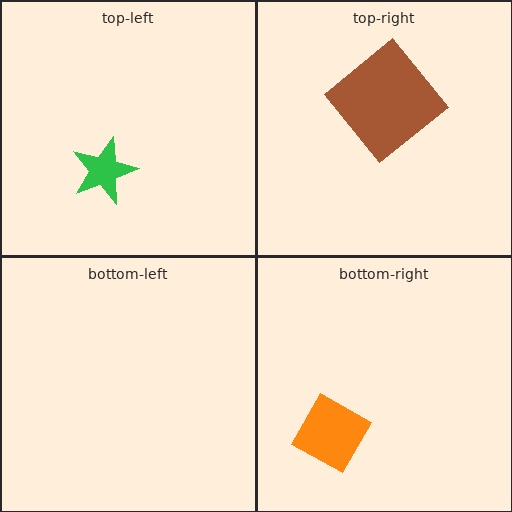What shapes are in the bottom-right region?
The orange diamond.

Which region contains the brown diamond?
The top-right region.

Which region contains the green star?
The top-left region.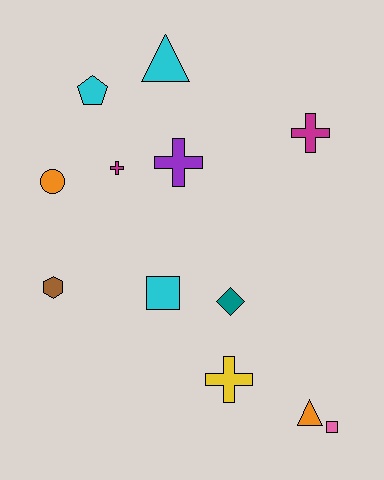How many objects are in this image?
There are 12 objects.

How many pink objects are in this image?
There is 1 pink object.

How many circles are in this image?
There is 1 circle.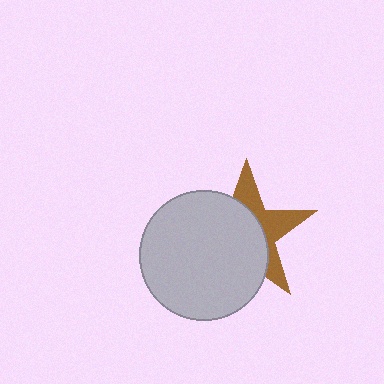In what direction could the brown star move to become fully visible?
The brown star could move toward the upper-right. That would shift it out from behind the light gray circle entirely.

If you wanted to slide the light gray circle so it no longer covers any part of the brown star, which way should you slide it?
Slide it toward the lower-left — that is the most direct way to separate the two shapes.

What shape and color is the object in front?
The object in front is a light gray circle.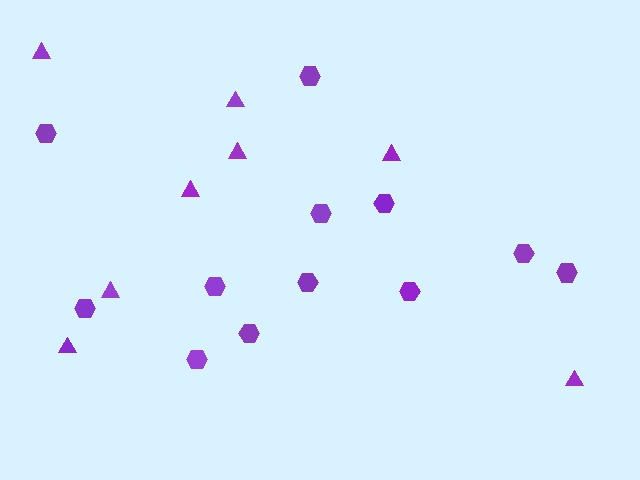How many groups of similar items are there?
There are 2 groups: one group of triangles (8) and one group of hexagons (12).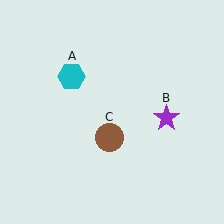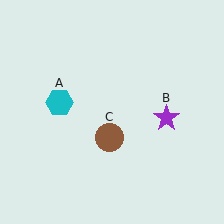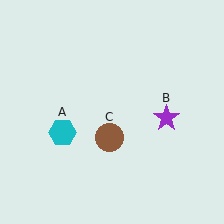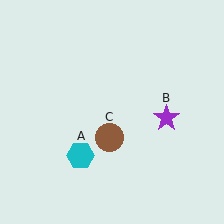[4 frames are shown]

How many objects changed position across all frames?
1 object changed position: cyan hexagon (object A).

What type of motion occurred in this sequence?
The cyan hexagon (object A) rotated counterclockwise around the center of the scene.